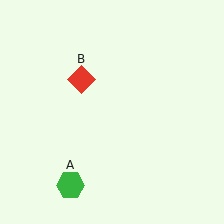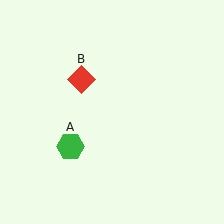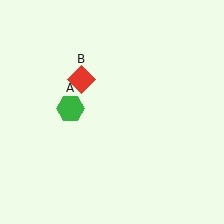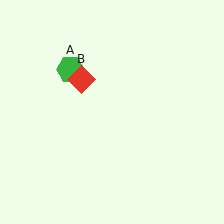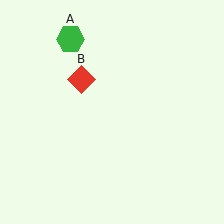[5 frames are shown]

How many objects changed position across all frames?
1 object changed position: green hexagon (object A).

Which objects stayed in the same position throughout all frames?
Red diamond (object B) remained stationary.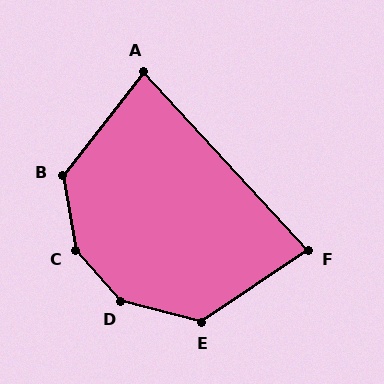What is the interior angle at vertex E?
Approximately 132 degrees (obtuse).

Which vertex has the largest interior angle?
C, at approximately 148 degrees.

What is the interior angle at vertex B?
Approximately 133 degrees (obtuse).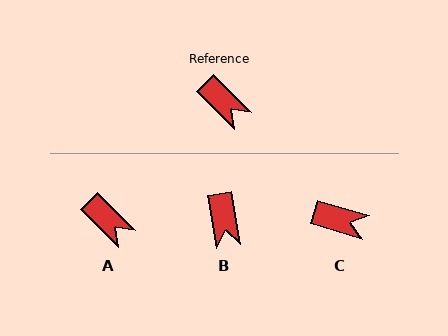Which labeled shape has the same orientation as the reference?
A.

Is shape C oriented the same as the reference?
No, it is off by about 28 degrees.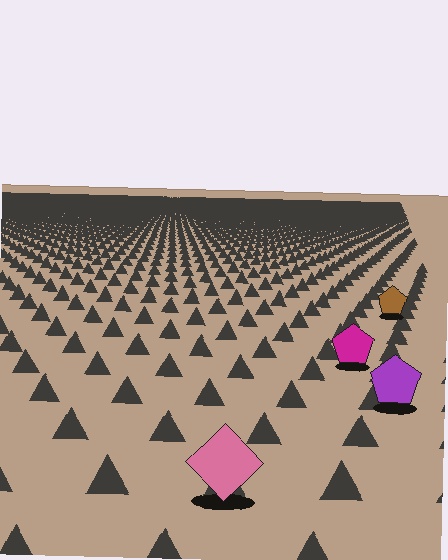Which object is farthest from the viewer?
The brown pentagon is farthest from the viewer. It appears smaller and the ground texture around it is denser.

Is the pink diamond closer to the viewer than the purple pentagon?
Yes. The pink diamond is closer — you can tell from the texture gradient: the ground texture is coarser near it.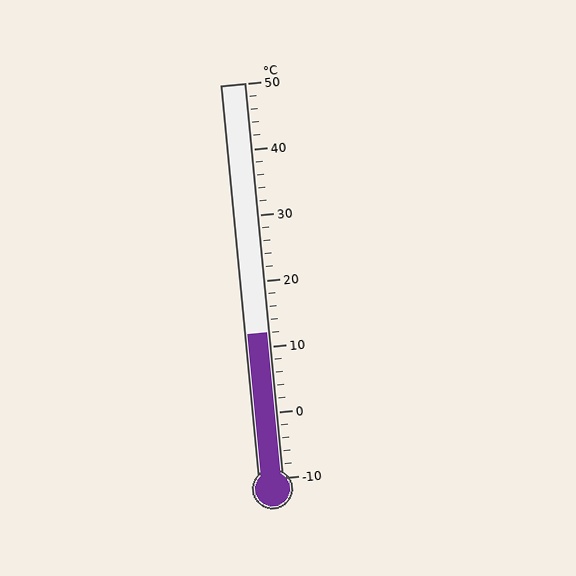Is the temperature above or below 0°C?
The temperature is above 0°C.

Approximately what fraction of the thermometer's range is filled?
The thermometer is filled to approximately 35% of its range.